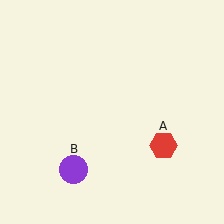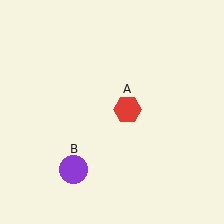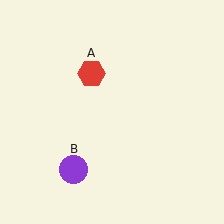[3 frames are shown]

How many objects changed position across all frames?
1 object changed position: red hexagon (object A).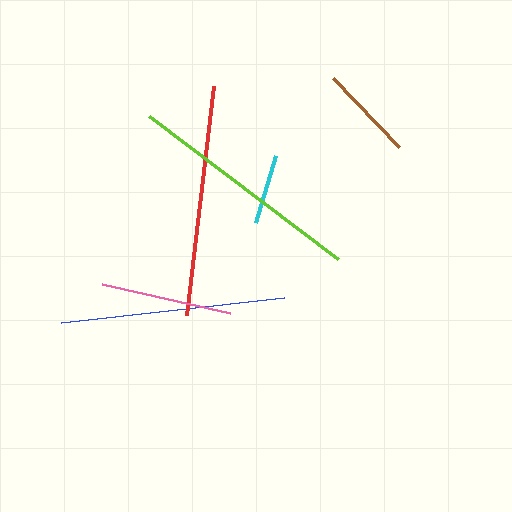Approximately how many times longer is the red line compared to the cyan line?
The red line is approximately 3.3 times the length of the cyan line.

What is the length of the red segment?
The red segment is approximately 231 pixels long.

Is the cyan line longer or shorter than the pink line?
The pink line is longer than the cyan line.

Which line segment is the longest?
The lime line is the longest at approximately 237 pixels.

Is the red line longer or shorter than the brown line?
The red line is longer than the brown line.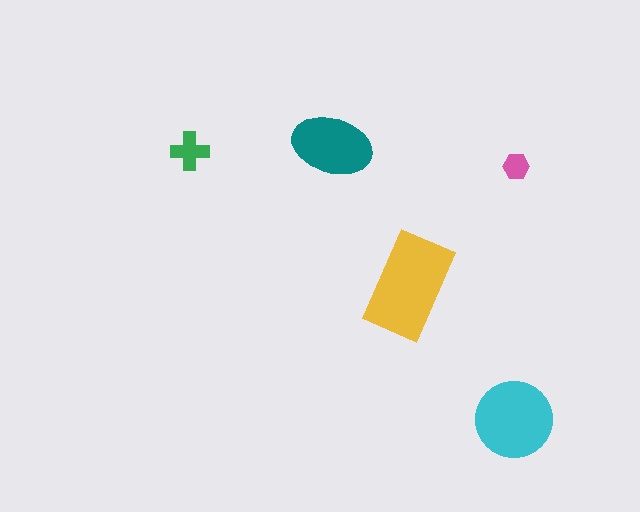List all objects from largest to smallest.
The yellow rectangle, the cyan circle, the teal ellipse, the green cross, the pink hexagon.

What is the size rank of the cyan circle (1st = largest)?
2nd.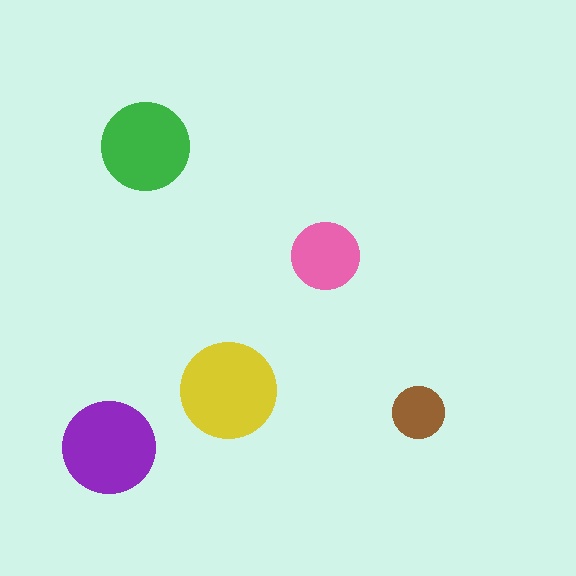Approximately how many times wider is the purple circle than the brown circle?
About 2 times wider.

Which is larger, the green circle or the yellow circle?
The yellow one.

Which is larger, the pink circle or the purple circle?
The purple one.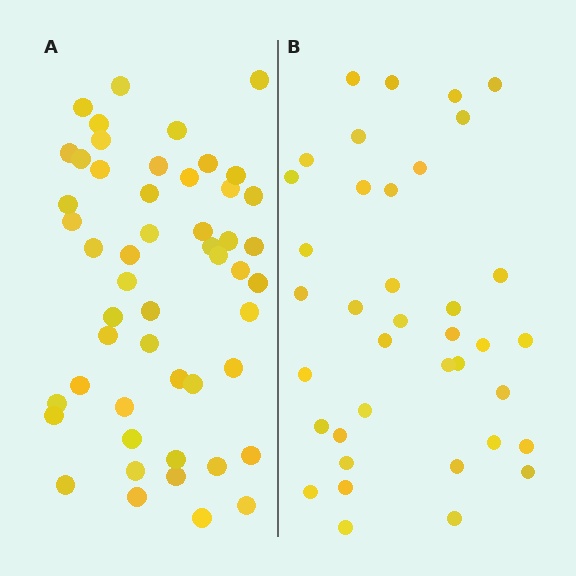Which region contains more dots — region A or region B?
Region A (the left region) has more dots.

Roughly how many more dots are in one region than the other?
Region A has approximately 15 more dots than region B.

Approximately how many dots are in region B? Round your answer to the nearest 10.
About 40 dots. (The exact count is 38, which rounds to 40.)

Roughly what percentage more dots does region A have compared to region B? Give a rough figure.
About 35% more.